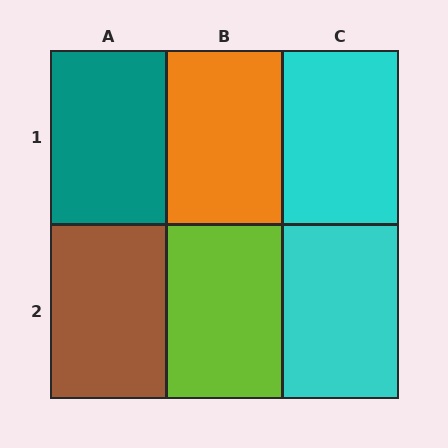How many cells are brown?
1 cell is brown.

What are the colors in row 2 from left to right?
Brown, lime, cyan.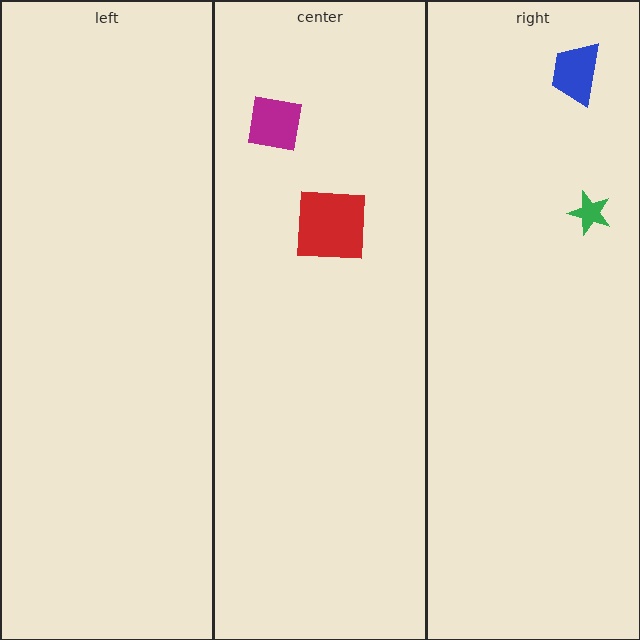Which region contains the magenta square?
The center region.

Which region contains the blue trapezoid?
The right region.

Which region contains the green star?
The right region.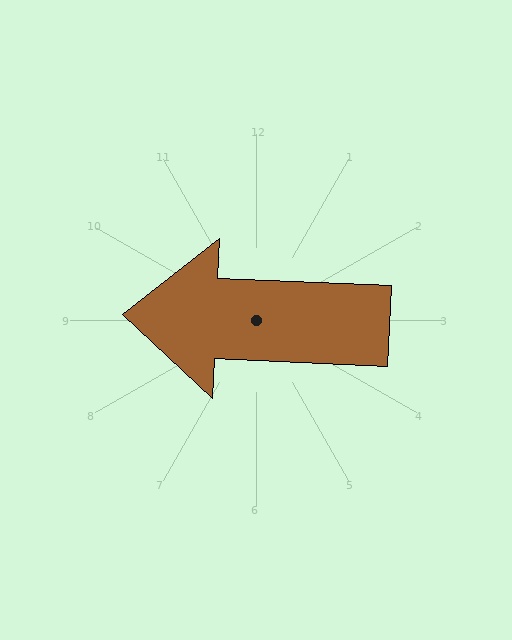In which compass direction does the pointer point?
West.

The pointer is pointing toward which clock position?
Roughly 9 o'clock.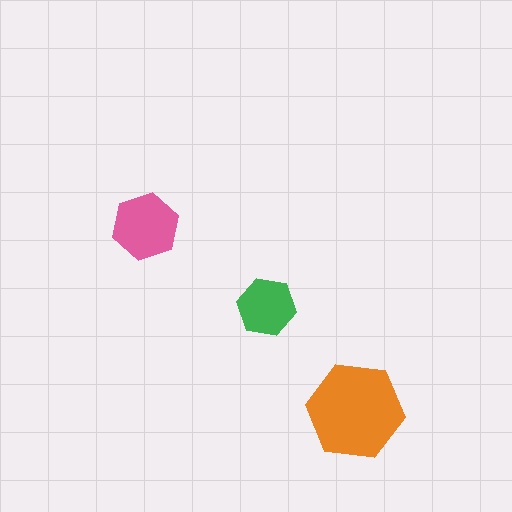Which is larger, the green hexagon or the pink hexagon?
The pink one.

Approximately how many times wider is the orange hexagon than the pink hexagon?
About 1.5 times wider.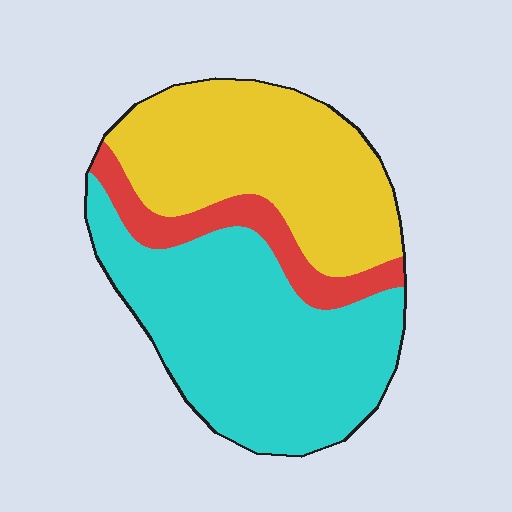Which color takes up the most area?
Cyan, at roughly 50%.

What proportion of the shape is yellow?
Yellow covers roughly 40% of the shape.